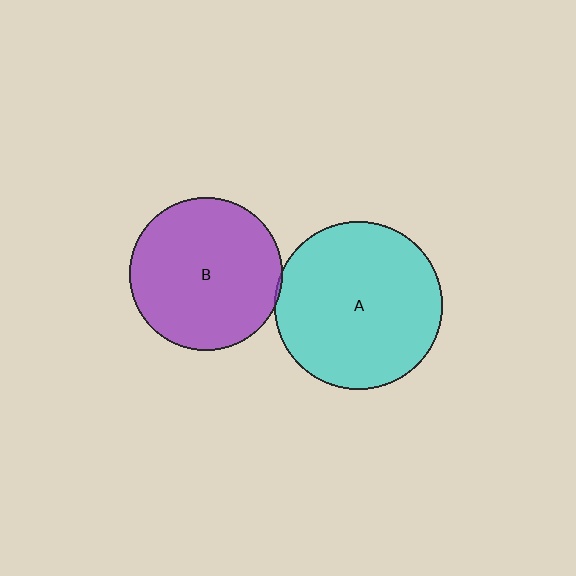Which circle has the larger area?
Circle A (cyan).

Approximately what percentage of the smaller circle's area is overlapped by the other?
Approximately 5%.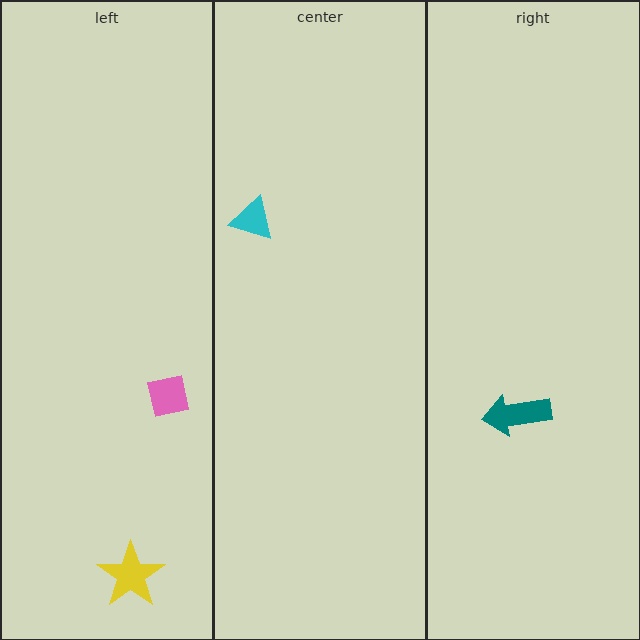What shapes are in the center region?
The cyan triangle.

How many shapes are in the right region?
1.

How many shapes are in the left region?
2.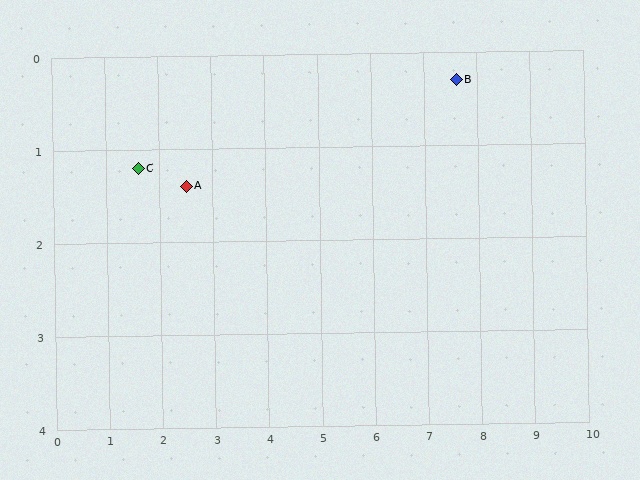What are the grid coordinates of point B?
Point B is at approximately (7.6, 0.3).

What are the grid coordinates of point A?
Point A is at approximately (2.5, 1.4).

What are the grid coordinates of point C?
Point C is at approximately (1.6, 1.2).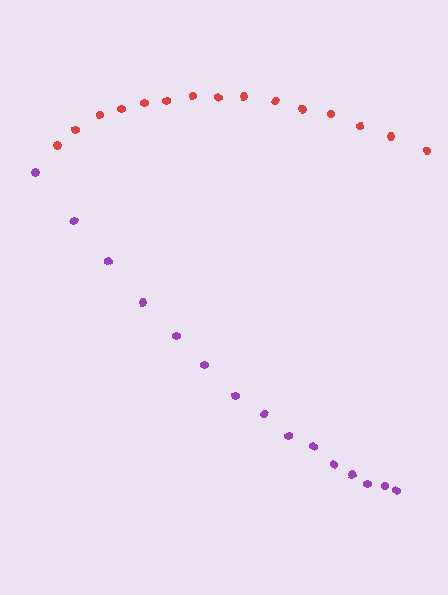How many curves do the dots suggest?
There are 2 distinct paths.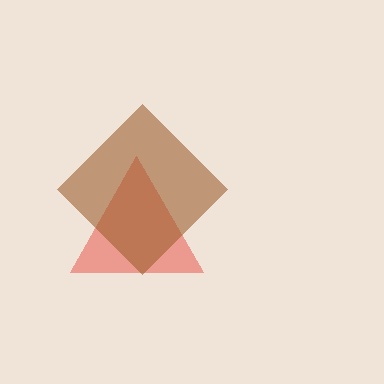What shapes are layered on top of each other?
The layered shapes are: a red triangle, a brown diamond.